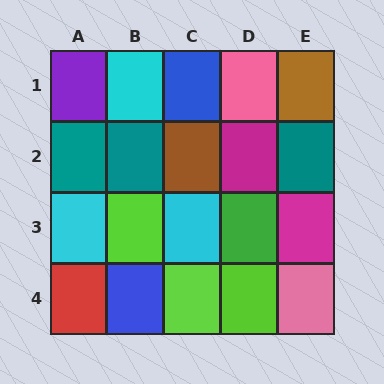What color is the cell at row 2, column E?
Teal.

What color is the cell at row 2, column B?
Teal.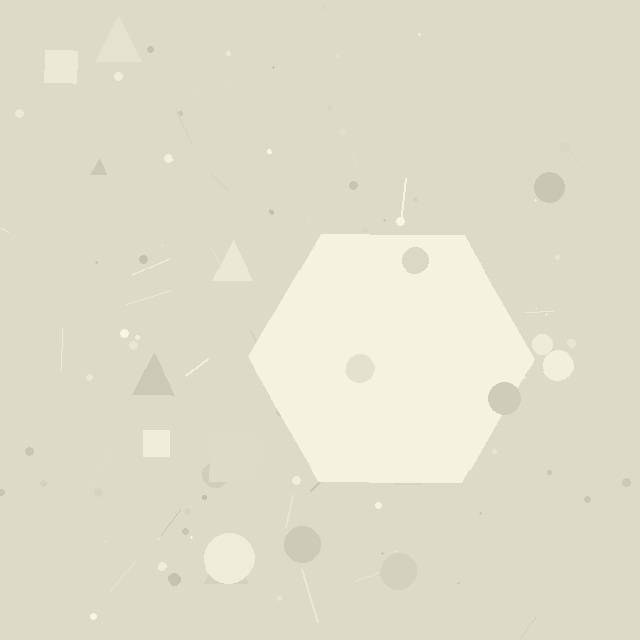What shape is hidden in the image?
A hexagon is hidden in the image.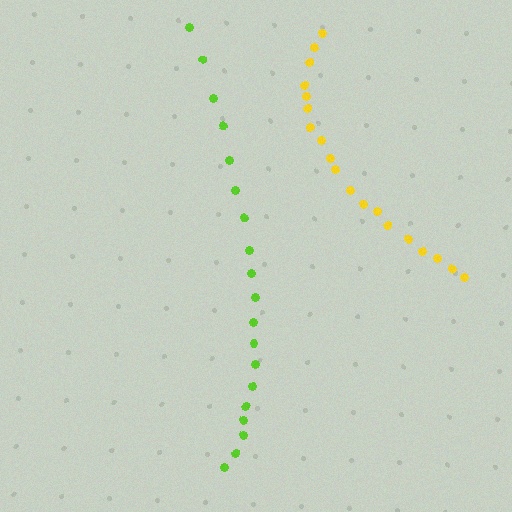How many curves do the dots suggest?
There are 2 distinct paths.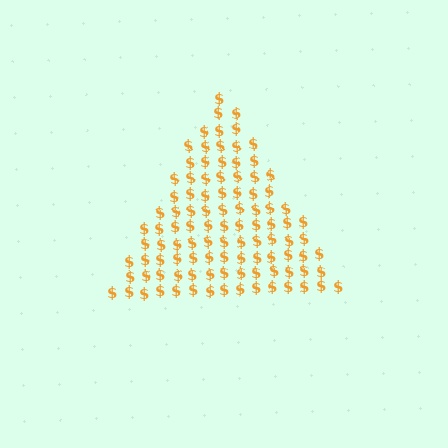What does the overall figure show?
The overall figure shows a triangle.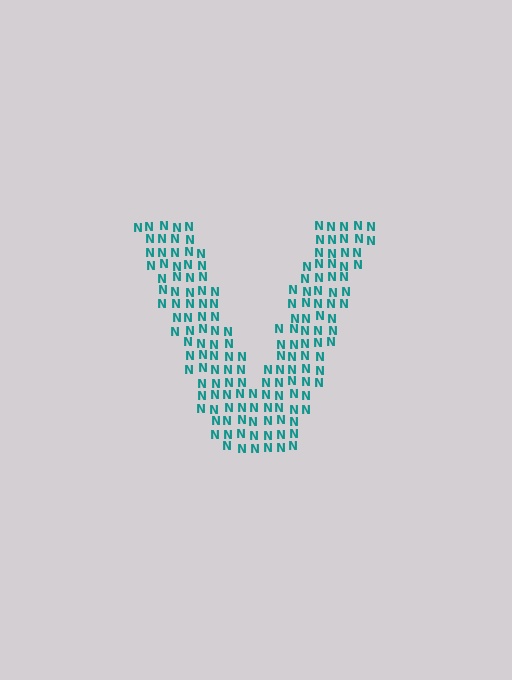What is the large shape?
The large shape is the letter V.